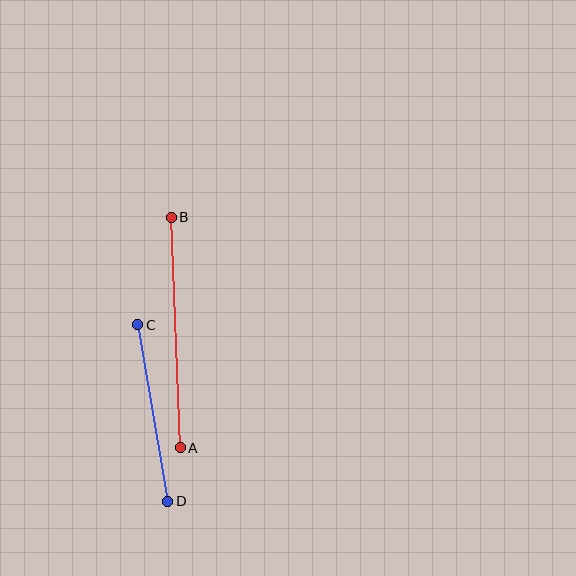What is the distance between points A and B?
The distance is approximately 231 pixels.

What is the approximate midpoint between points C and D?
The midpoint is at approximately (153, 413) pixels.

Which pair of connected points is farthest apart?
Points A and B are farthest apart.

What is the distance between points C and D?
The distance is approximately 179 pixels.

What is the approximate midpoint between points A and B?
The midpoint is at approximately (176, 333) pixels.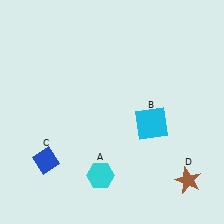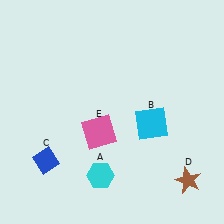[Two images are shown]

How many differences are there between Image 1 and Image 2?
There is 1 difference between the two images.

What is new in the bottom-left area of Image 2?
A pink square (E) was added in the bottom-left area of Image 2.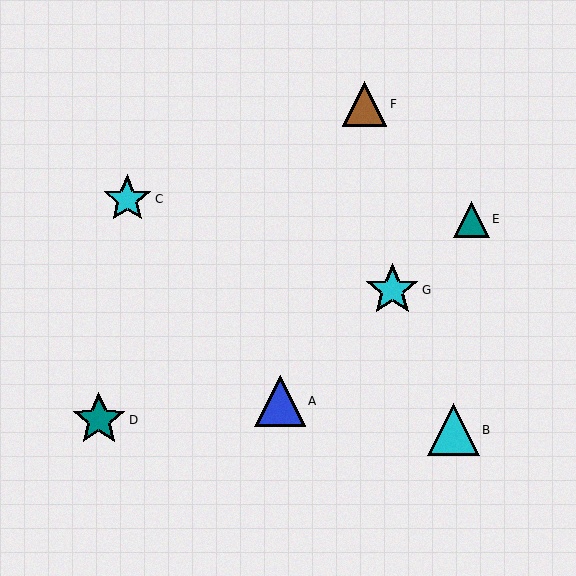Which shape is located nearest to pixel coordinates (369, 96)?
The brown triangle (labeled F) at (365, 104) is nearest to that location.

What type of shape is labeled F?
Shape F is a brown triangle.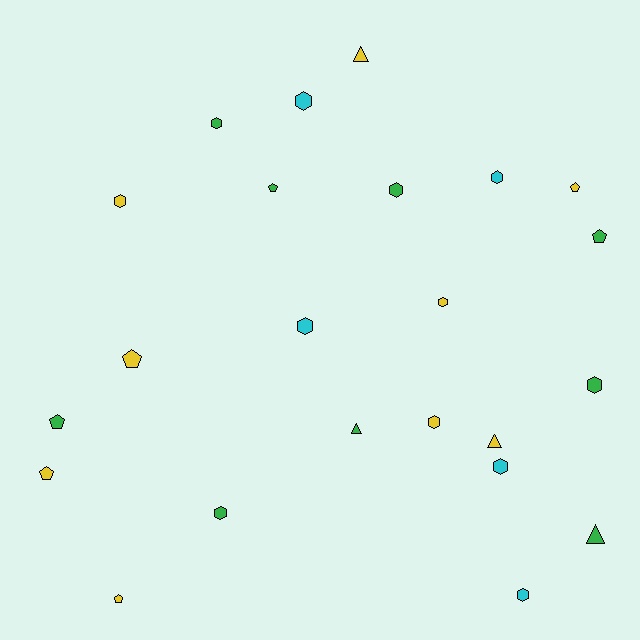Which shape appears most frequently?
Hexagon, with 12 objects.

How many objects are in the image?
There are 23 objects.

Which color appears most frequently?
Green, with 9 objects.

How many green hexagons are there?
There are 4 green hexagons.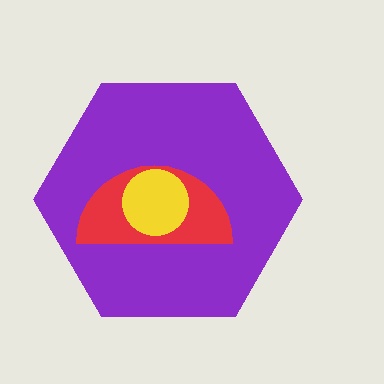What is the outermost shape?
The purple hexagon.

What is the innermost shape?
The yellow circle.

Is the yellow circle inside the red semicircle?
Yes.